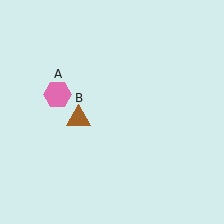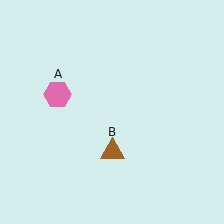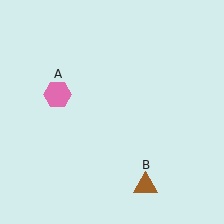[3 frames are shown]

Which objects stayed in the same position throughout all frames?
Pink hexagon (object A) remained stationary.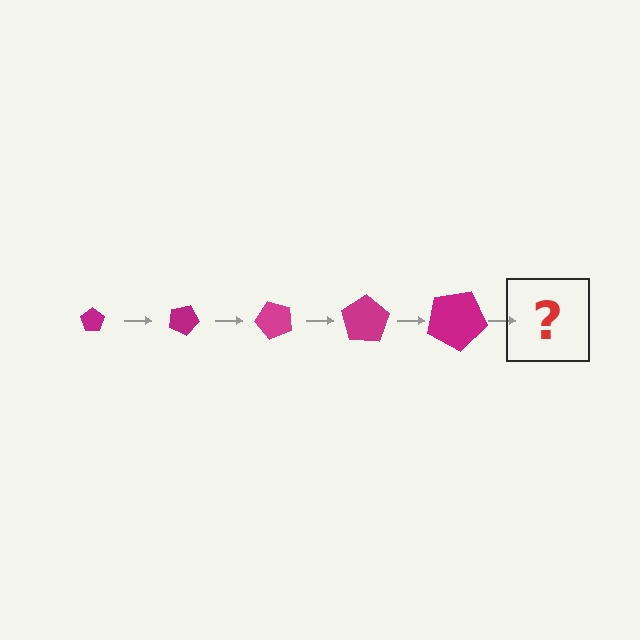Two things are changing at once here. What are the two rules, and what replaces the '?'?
The two rules are that the pentagon grows larger each step and it rotates 25 degrees each step. The '?' should be a pentagon, larger than the previous one and rotated 125 degrees from the start.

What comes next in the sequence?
The next element should be a pentagon, larger than the previous one and rotated 125 degrees from the start.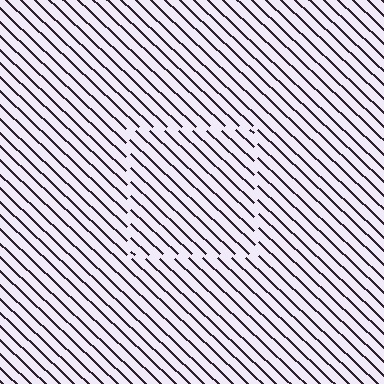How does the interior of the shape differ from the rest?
The interior of the shape contains the same grating, shifted by half a period — the contour is defined by the phase discontinuity where line-ends from the inner and outer gratings abut.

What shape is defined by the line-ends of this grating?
An illusory square. The interior of the shape contains the same grating, shifted by half a period — the contour is defined by the phase discontinuity where line-ends from the inner and outer gratings abut.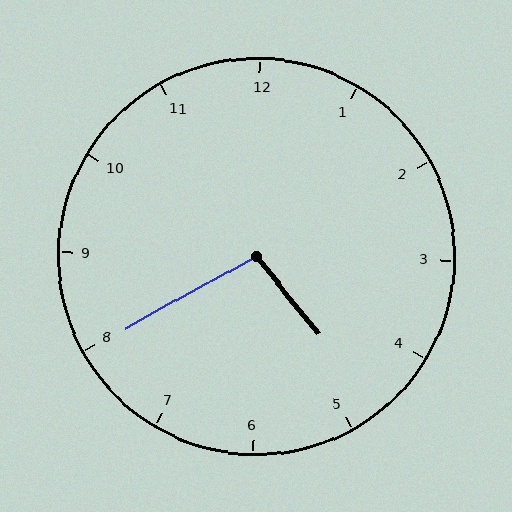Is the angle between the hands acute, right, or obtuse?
It is obtuse.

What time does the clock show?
4:40.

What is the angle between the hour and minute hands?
Approximately 100 degrees.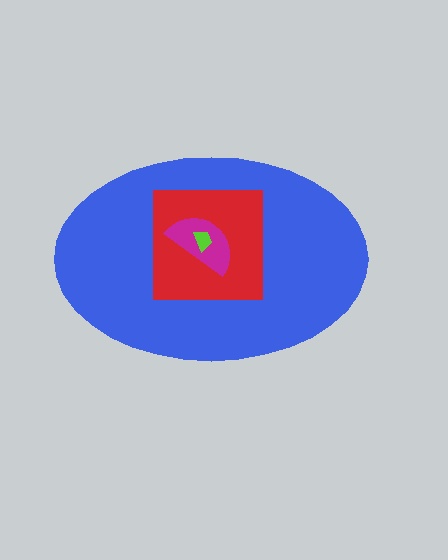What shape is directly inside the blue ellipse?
The red square.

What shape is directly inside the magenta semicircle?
The lime trapezoid.